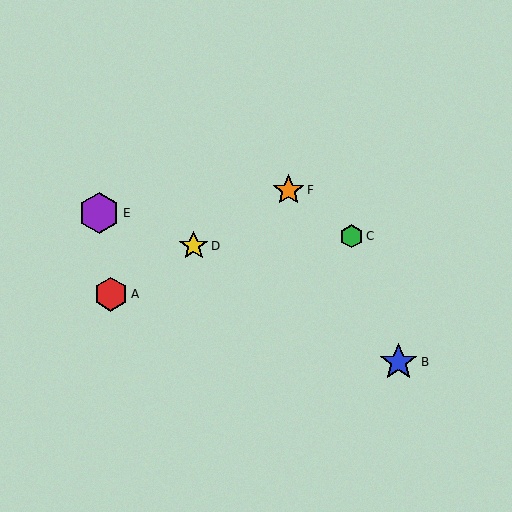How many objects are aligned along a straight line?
3 objects (A, D, F) are aligned along a straight line.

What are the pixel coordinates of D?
Object D is at (194, 246).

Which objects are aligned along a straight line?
Objects A, D, F are aligned along a straight line.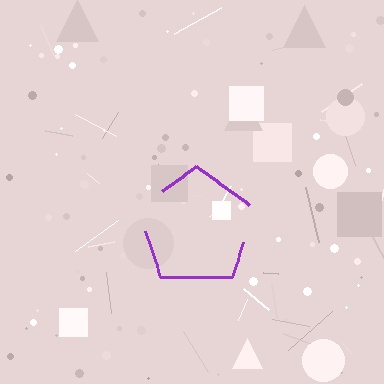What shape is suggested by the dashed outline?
The dashed outline suggests a pentagon.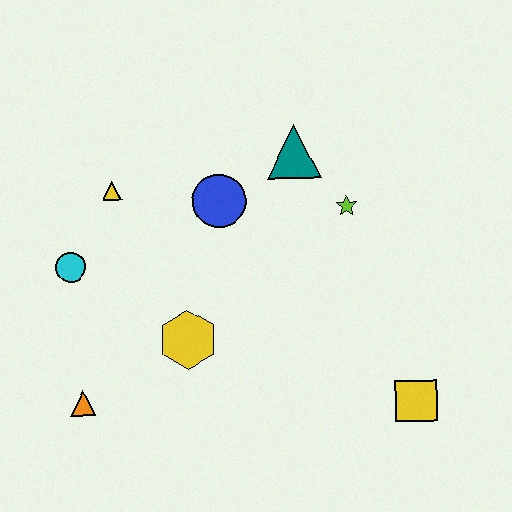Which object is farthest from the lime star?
The orange triangle is farthest from the lime star.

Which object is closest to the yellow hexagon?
The orange triangle is closest to the yellow hexagon.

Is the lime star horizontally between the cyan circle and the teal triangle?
No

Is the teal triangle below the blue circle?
No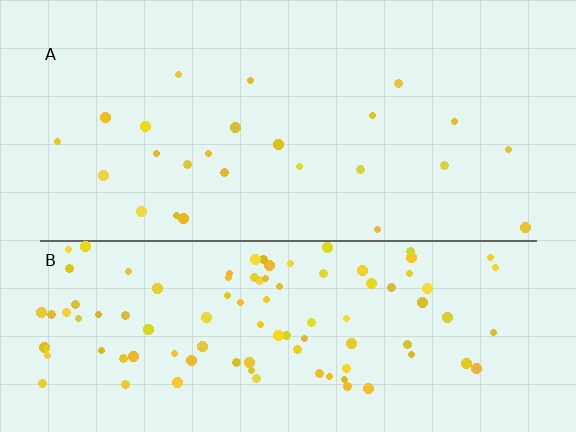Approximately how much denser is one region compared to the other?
Approximately 4.2× — region B over region A.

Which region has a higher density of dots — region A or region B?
B (the bottom).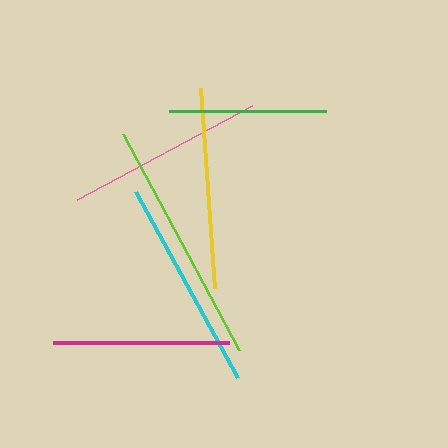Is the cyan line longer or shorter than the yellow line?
The cyan line is longer than the yellow line.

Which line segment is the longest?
The lime line is the longest at approximately 245 pixels.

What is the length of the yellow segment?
The yellow segment is approximately 200 pixels long.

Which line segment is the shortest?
The green line is the shortest at approximately 157 pixels.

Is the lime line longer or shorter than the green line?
The lime line is longer than the green line.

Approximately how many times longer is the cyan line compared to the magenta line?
The cyan line is approximately 1.2 times the length of the magenta line.